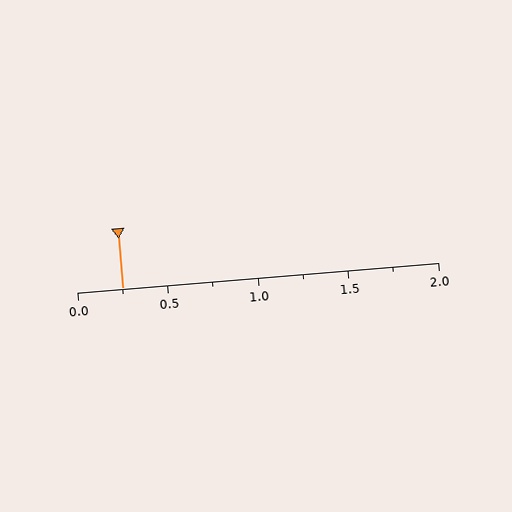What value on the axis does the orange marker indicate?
The marker indicates approximately 0.25.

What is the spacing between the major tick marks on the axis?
The major ticks are spaced 0.5 apart.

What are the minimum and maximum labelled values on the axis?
The axis runs from 0.0 to 2.0.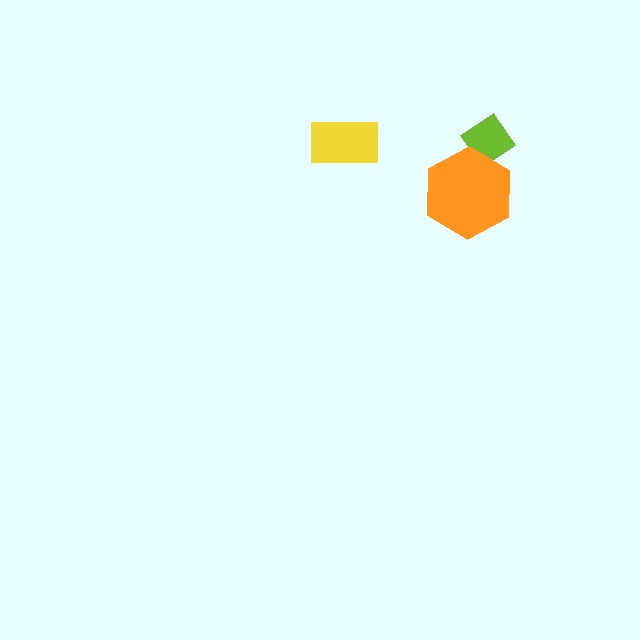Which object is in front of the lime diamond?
The orange hexagon is in front of the lime diamond.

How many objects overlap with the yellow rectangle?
0 objects overlap with the yellow rectangle.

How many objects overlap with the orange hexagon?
1 object overlaps with the orange hexagon.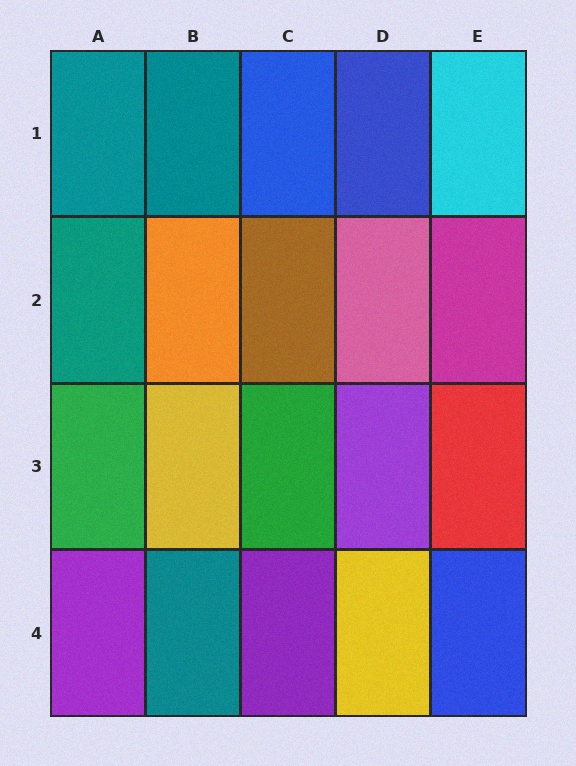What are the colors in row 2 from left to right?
Teal, orange, brown, pink, magenta.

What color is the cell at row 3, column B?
Yellow.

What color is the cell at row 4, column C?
Purple.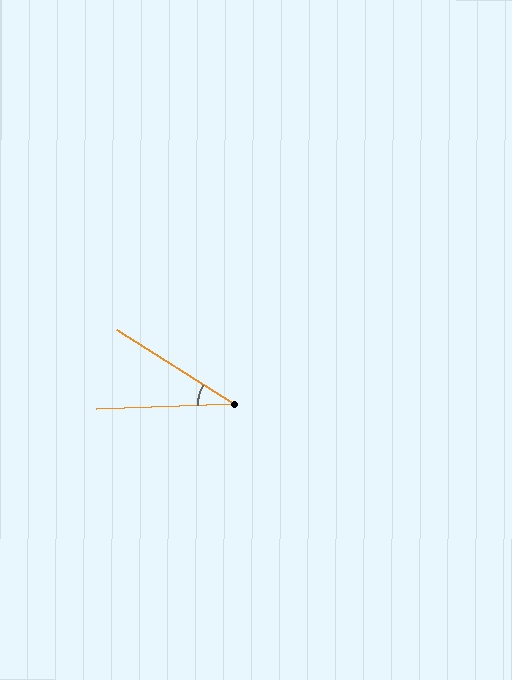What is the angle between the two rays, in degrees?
Approximately 34 degrees.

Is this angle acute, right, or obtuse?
It is acute.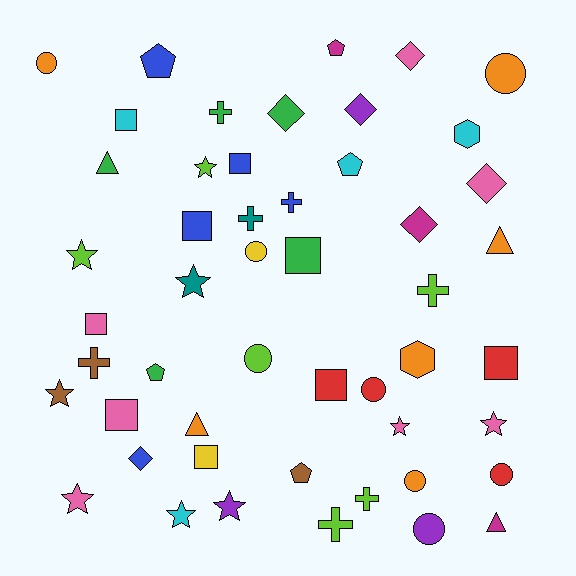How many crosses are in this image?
There are 7 crosses.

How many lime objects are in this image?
There are 6 lime objects.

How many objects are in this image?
There are 50 objects.